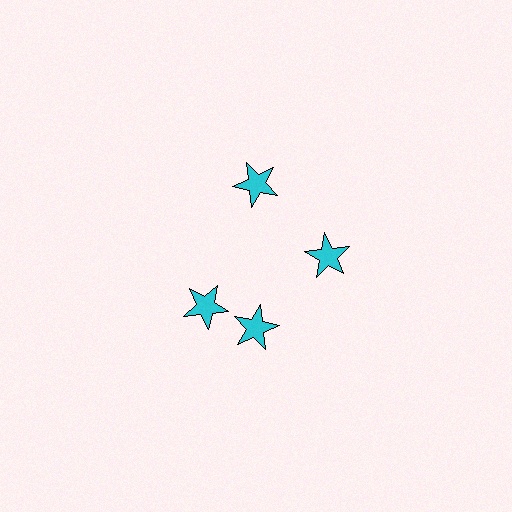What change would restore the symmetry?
The symmetry would be restored by rotating it back into even spacing with its neighbors so that all 4 stars sit at equal angles and equal distance from the center.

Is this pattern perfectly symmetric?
No. The 4 cyan stars are arranged in a ring, but one element near the 9 o'clock position is rotated out of alignment along the ring, breaking the 4-fold rotational symmetry.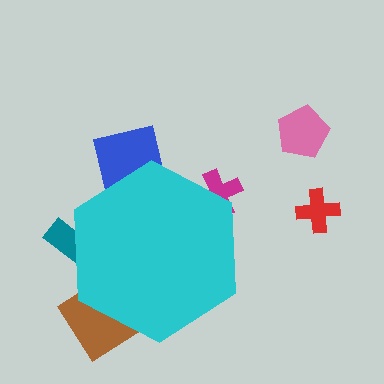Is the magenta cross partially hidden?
Yes, the magenta cross is partially hidden behind the cyan hexagon.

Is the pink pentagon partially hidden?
No, the pink pentagon is fully visible.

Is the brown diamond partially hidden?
Yes, the brown diamond is partially hidden behind the cyan hexagon.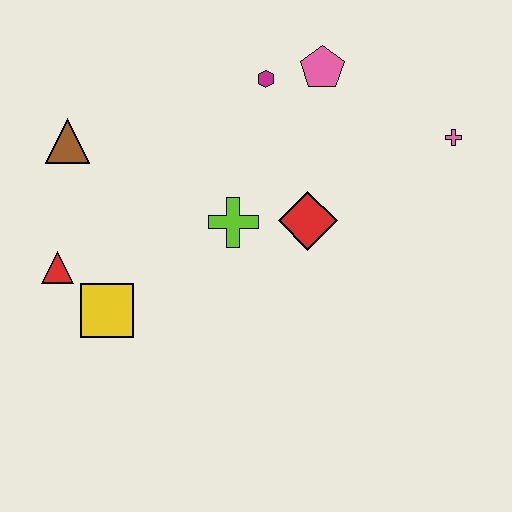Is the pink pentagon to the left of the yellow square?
No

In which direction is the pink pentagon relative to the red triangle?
The pink pentagon is to the right of the red triangle.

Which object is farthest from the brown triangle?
The pink cross is farthest from the brown triangle.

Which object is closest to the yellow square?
The red triangle is closest to the yellow square.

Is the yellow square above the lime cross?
No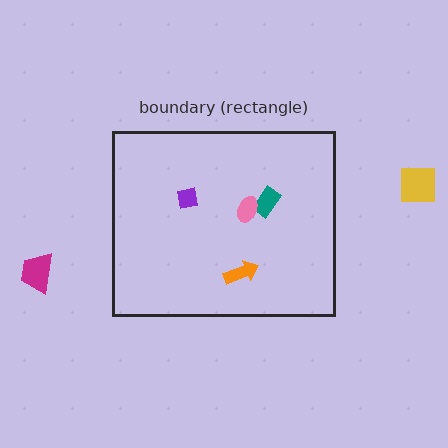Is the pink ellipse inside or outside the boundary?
Inside.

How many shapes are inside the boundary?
4 inside, 2 outside.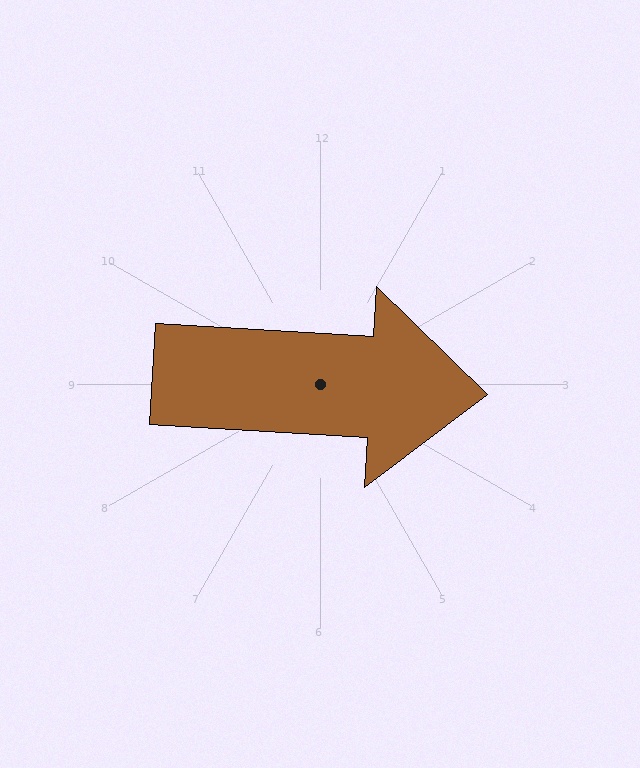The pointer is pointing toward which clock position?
Roughly 3 o'clock.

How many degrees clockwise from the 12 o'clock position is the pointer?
Approximately 93 degrees.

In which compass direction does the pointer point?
East.